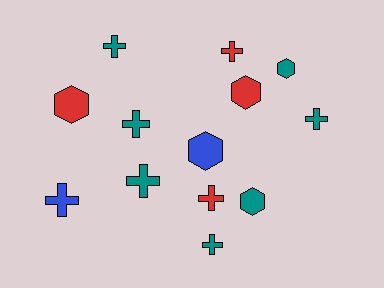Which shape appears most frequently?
Cross, with 8 objects.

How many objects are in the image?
There are 13 objects.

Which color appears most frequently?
Teal, with 7 objects.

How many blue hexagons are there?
There is 1 blue hexagon.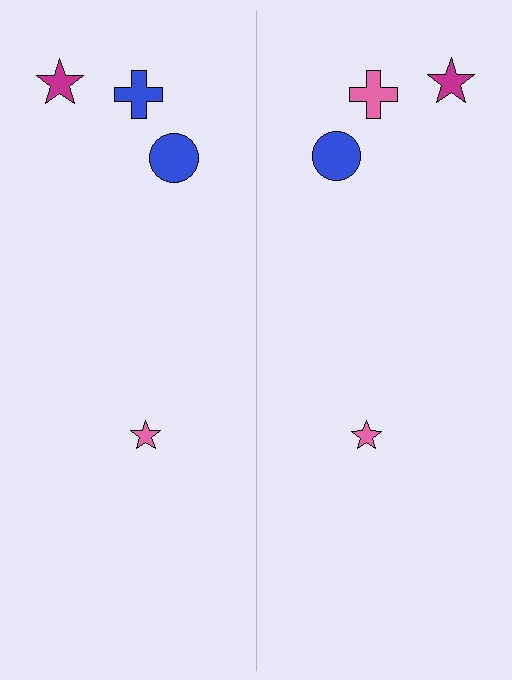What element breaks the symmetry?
The pink cross on the right side breaks the symmetry — its mirror counterpart is blue.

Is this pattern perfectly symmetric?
No, the pattern is not perfectly symmetric. The pink cross on the right side breaks the symmetry — its mirror counterpart is blue.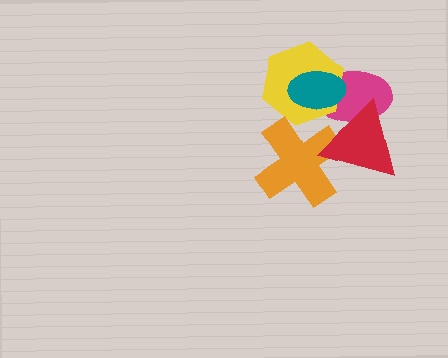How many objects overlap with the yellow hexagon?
3 objects overlap with the yellow hexagon.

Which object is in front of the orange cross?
The red triangle is in front of the orange cross.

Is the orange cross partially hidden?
Yes, it is partially covered by another shape.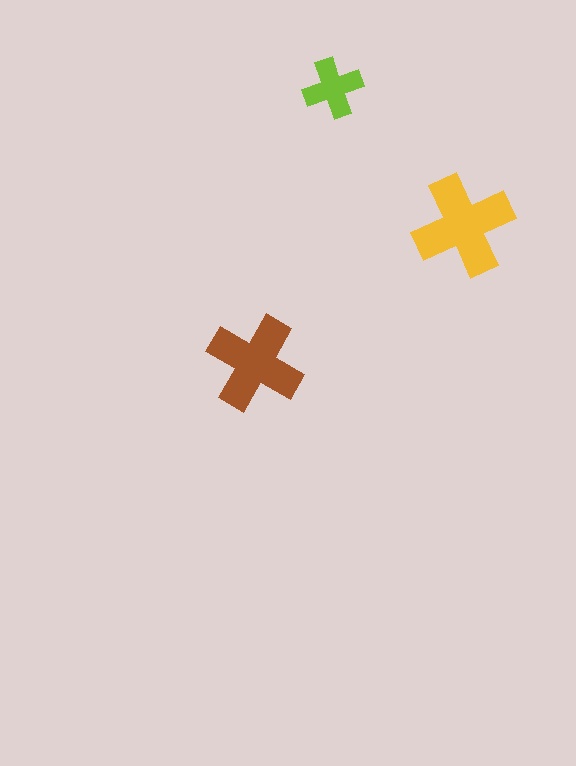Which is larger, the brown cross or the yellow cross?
The yellow one.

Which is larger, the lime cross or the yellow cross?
The yellow one.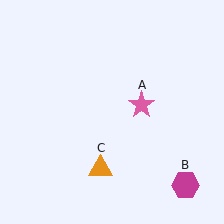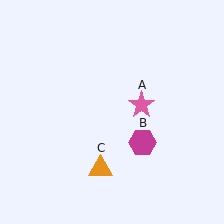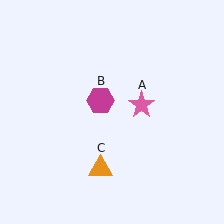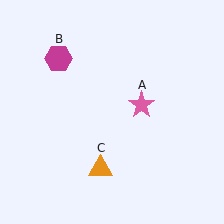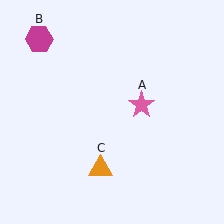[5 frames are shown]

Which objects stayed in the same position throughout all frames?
Pink star (object A) and orange triangle (object C) remained stationary.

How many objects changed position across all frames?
1 object changed position: magenta hexagon (object B).